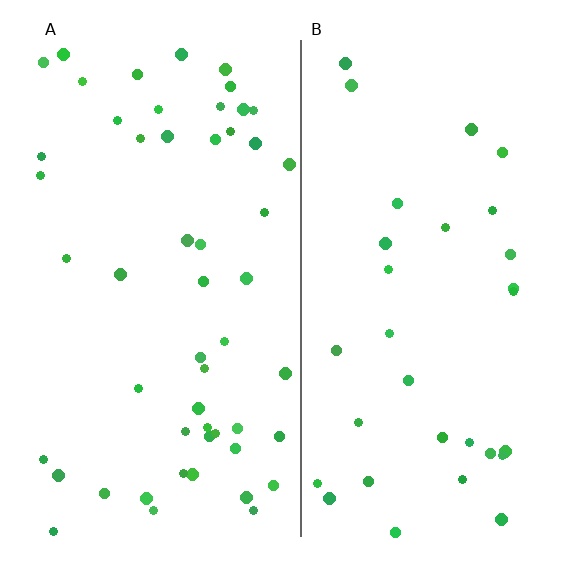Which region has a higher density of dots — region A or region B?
A (the left).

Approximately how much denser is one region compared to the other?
Approximately 1.7× — region A over region B.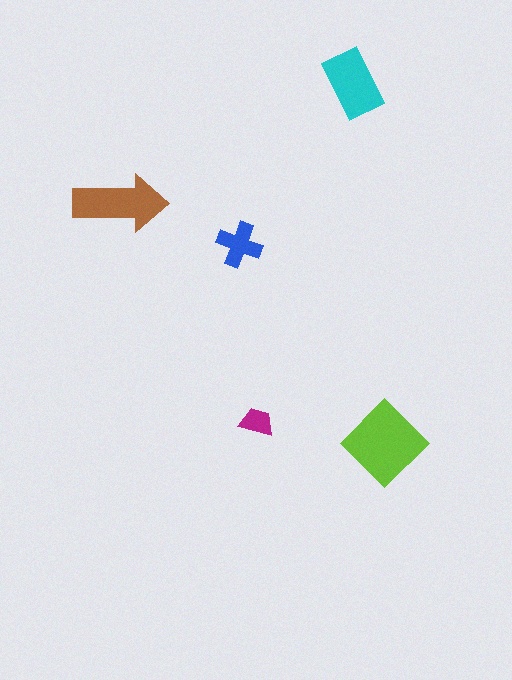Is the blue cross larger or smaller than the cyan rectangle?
Smaller.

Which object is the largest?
The lime diamond.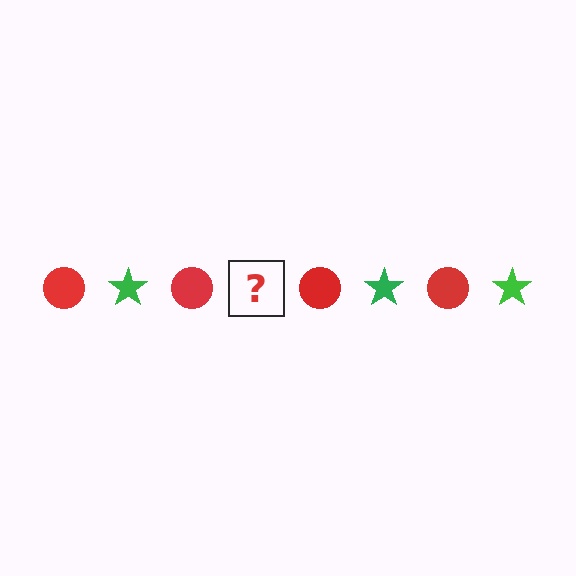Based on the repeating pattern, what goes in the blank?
The blank should be a green star.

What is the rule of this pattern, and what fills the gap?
The rule is that the pattern alternates between red circle and green star. The gap should be filled with a green star.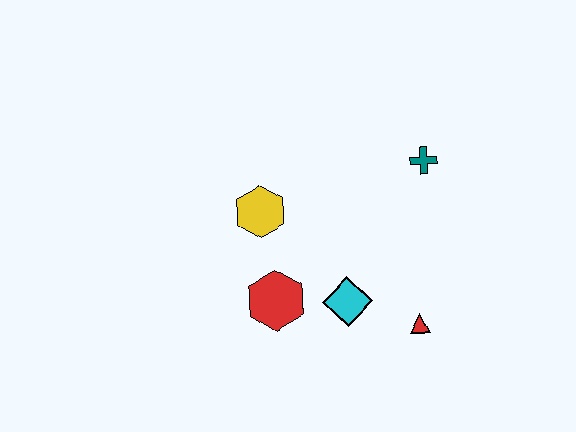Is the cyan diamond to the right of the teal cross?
No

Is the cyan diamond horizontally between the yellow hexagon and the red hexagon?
No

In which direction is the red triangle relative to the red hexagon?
The red triangle is to the right of the red hexagon.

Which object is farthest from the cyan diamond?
The teal cross is farthest from the cyan diamond.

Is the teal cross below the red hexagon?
No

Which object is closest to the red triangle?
The cyan diamond is closest to the red triangle.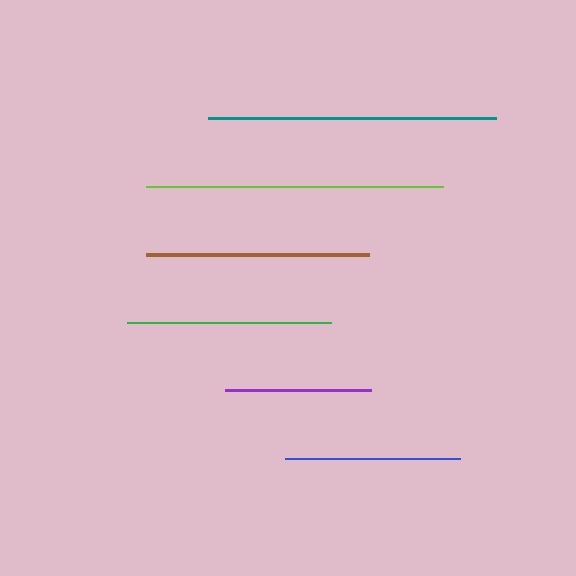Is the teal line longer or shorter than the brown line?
The teal line is longer than the brown line.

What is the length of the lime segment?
The lime segment is approximately 297 pixels long.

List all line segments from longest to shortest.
From longest to shortest: lime, teal, brown, green, blue, purple.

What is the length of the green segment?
The green segment is approximately 204 pixels long.